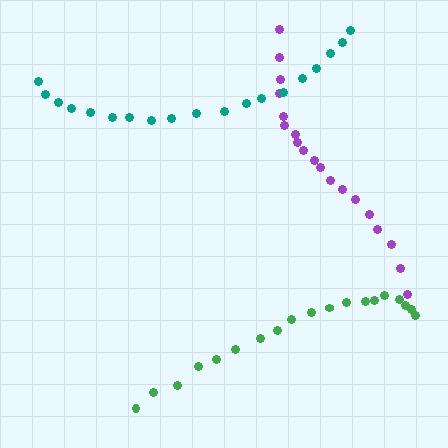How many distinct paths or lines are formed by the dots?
There are 3 distinct paths.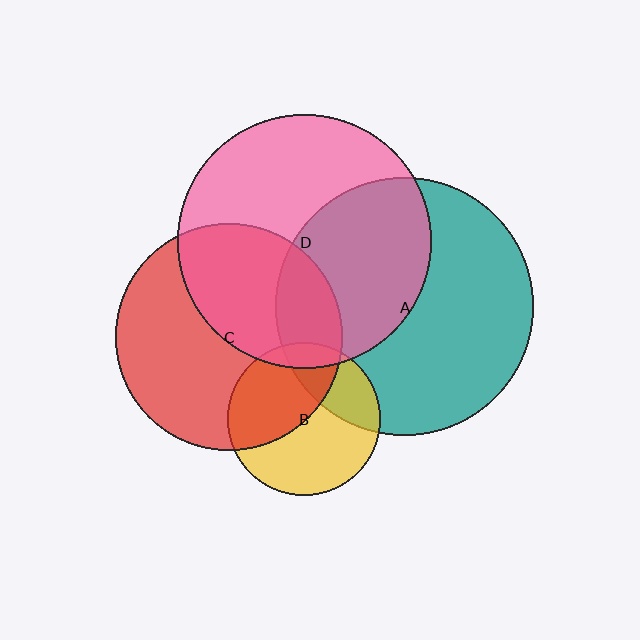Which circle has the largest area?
Circle A (teal).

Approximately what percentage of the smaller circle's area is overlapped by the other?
Approximately 20%.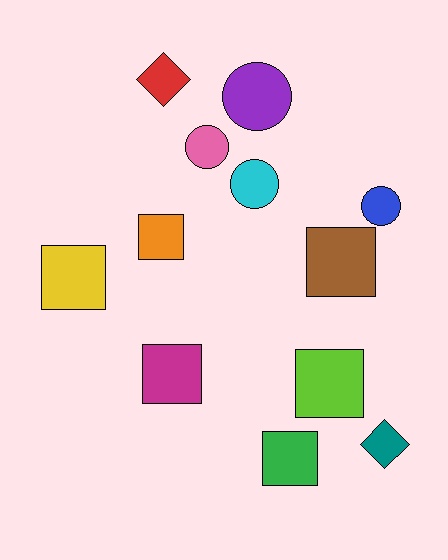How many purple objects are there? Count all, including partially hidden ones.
There is 1 purple object.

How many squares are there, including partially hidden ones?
There are 6 squares.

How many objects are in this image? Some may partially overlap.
There are 12 objects.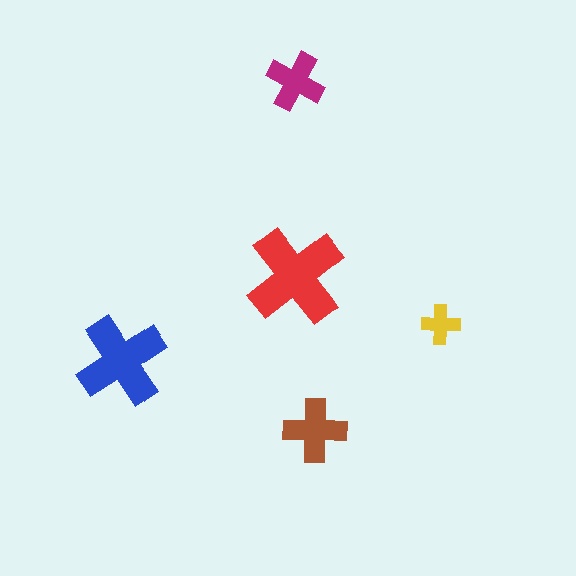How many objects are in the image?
There are 5 objects in the image.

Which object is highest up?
The magenta cross is topmost.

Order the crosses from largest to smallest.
the red one, the blue one, the brown one, the magenta one, the yellow one.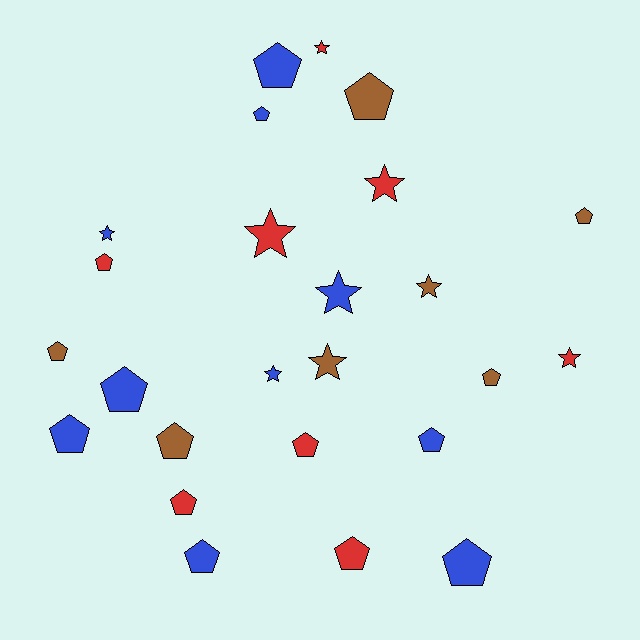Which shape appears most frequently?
Pentagon, with 16 objects.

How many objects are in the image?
There are 25 objects.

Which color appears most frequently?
Blue, with 10 objects.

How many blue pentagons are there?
There are 7 blue pentagons.